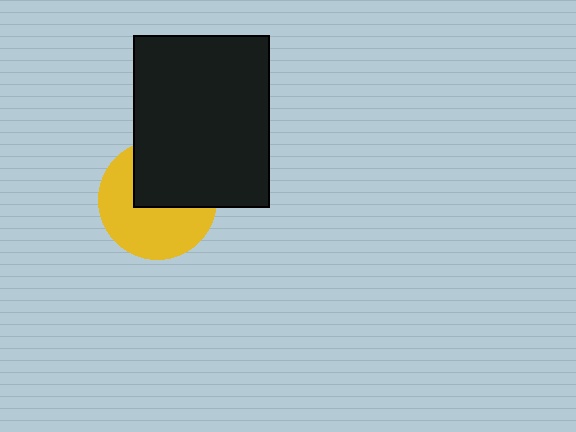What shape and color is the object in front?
The object in front is a black rectangle.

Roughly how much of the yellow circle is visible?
About half of it is visible (roughly 57%).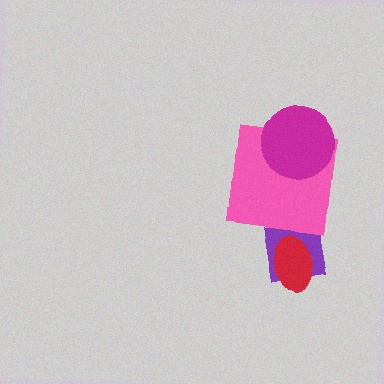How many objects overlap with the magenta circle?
1 object overlaps with the magenta circle.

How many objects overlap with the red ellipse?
1 object overlaps with the red ellipse.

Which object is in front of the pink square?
The magenta circle is in front of the pink square.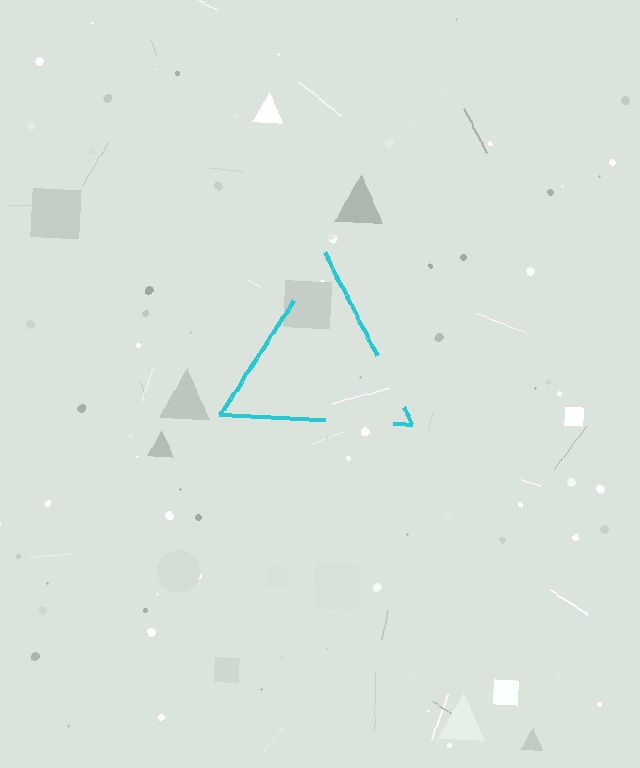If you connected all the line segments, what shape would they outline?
They would outline a triangle.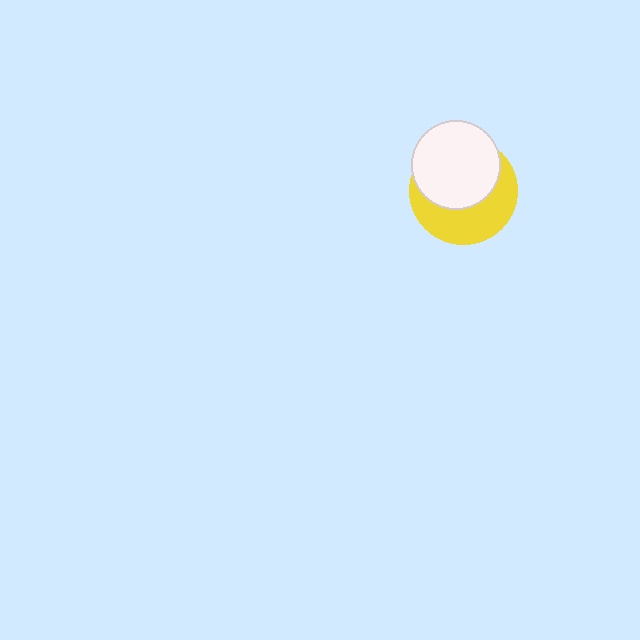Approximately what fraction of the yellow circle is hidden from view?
Roughly 54% of the yellow circle is hidden behind the white circle.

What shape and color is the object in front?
The object in front is a white circle.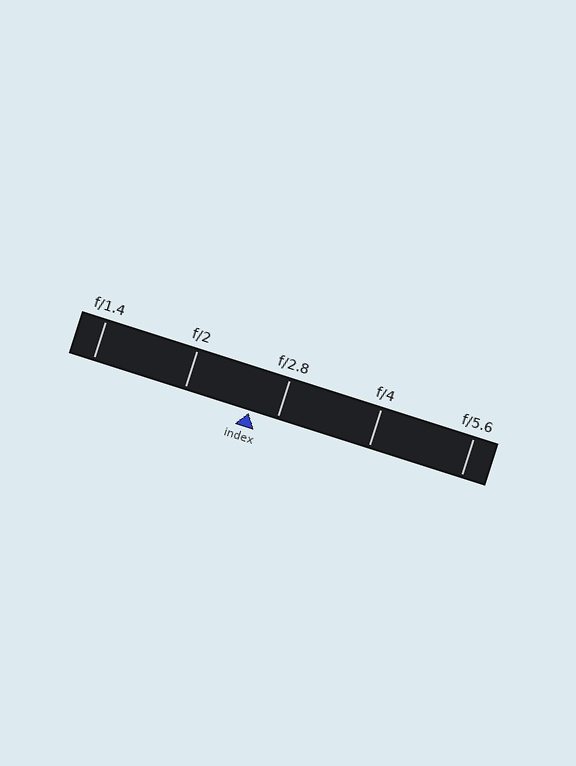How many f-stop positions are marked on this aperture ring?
There are 5 f-stop positions marked.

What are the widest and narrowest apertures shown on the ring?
The widest aperture shown is f/1.4 and the narrowest is f/5.6.